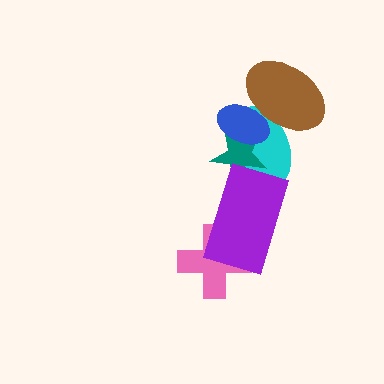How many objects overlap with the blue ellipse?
3 objects overlap with the blue ellipse.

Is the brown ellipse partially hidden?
Yes, it is partially covered by another shape.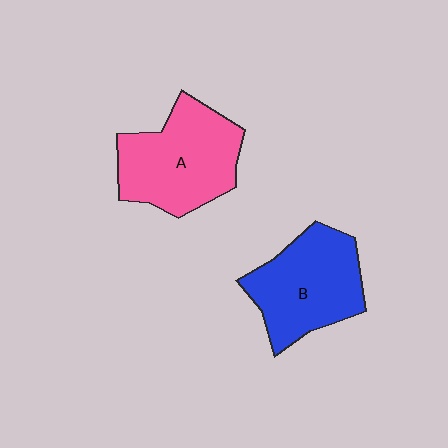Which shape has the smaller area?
Shape B (blue).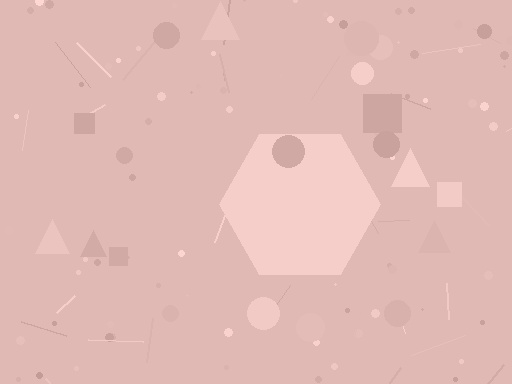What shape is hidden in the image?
A hexagon is hidden in the image.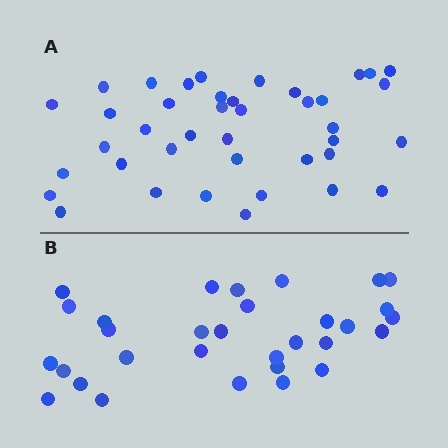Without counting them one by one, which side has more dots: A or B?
Region A (the top region) has more dots.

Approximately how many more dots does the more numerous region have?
Region A has roughly 8 or so more dots than region B.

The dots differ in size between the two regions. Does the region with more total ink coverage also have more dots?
No. Region B has more total ink coverage because its dots are larger, but region A actually contains more individual dots. Total area can be misleading — the number of items is what matters here.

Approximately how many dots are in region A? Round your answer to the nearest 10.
About 40 dots.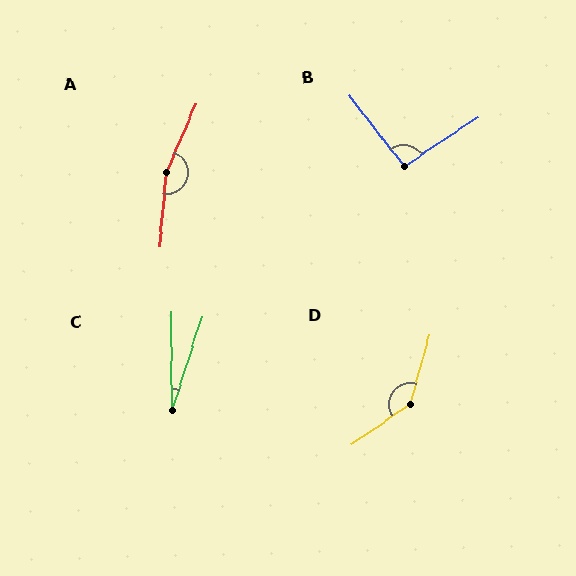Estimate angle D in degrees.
Approximately 140 degrees.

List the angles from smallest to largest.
C (18°), B (94°), D (140°), A (162°).